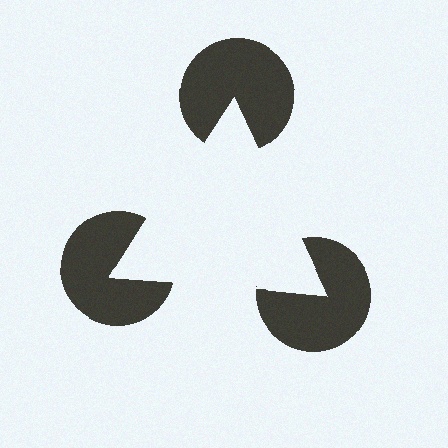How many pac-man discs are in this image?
There are 3 — one at each vertex of the illusory triangle.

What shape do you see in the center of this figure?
An illusory triangle — its edges are inferred from the aligned wedge cuts in the pac-man discs, not physically drawn.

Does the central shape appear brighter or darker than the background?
It typically appears slightly brighter than the background, even though no actual brightness change is drawn.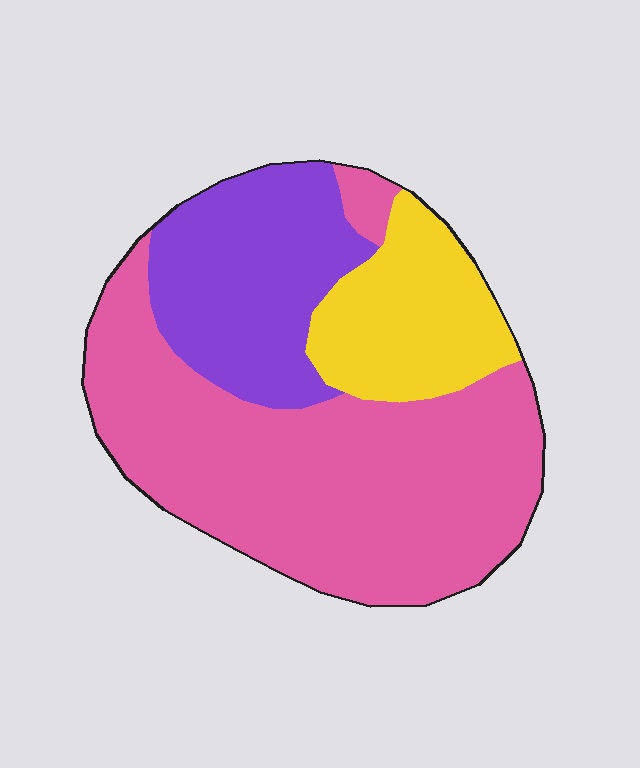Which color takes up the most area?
Pink, at roughly 55%.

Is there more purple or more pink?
Pink.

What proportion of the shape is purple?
Purple covers around 25% of the shape.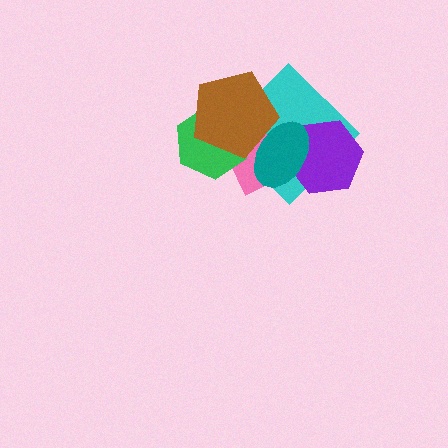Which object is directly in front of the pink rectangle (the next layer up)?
The green hexagon is directly in front of the pink rectangle.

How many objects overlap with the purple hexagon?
2 objects overlap with the purple hexagon.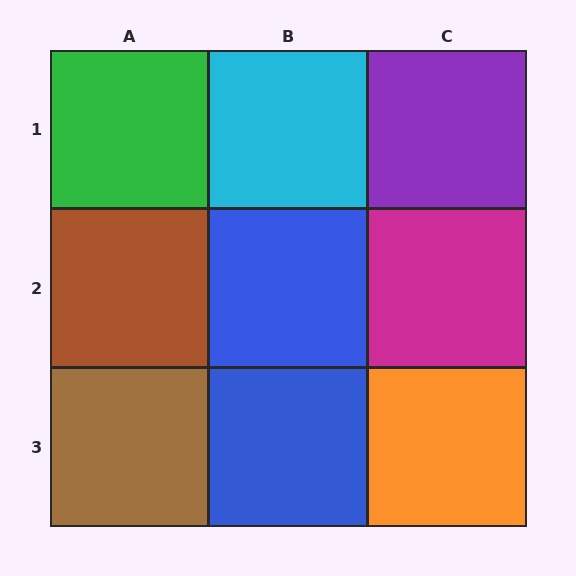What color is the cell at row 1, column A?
Green.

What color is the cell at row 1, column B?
Cyan.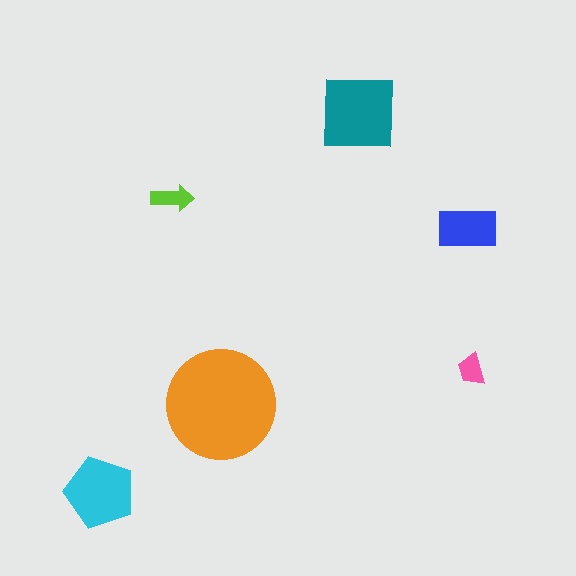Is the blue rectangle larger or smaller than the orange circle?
Smaller.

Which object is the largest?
The orange circle.